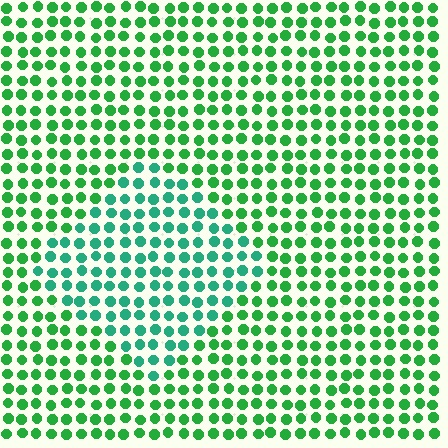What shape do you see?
I see a diamond.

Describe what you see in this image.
The image is filled with small green elements in a uniform arrangement. A diamond-shaped region is visible where the elements are tinted to a slightly different hue, forming a subtle color boundary.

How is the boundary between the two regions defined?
The boundary is defined purely by a slight shift in hue (about 29 degrees). Spacing, size, and orientation are identical on both sides.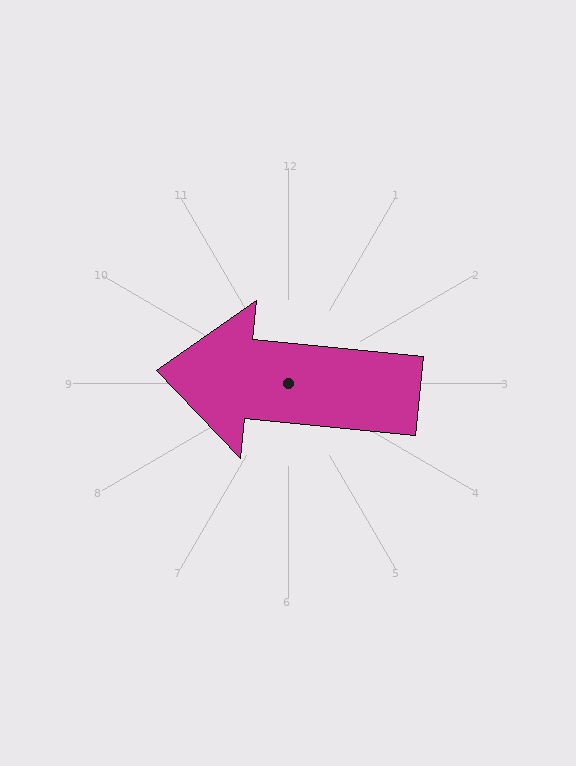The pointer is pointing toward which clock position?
Roughly 9 o'clock.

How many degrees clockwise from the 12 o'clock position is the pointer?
Approximately 275 degrees.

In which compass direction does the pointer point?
West.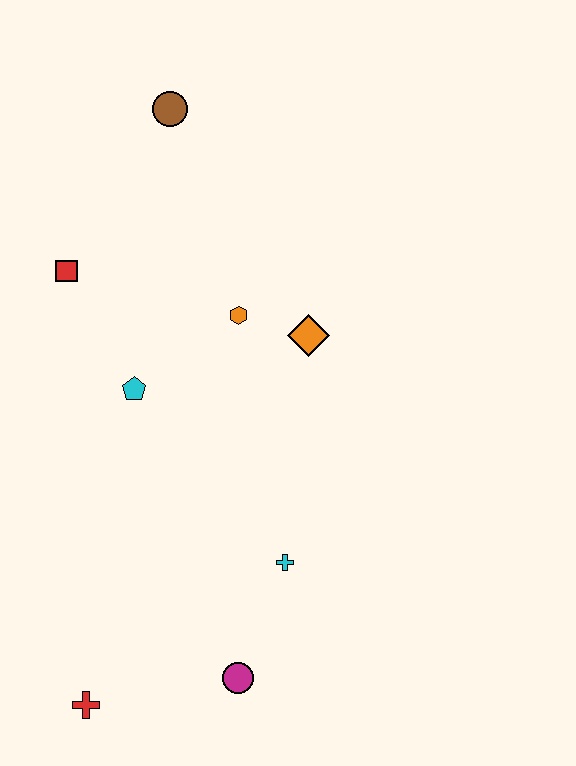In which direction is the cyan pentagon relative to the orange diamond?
The cyan pentagon is to the left of the orange diamond.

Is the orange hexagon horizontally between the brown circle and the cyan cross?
Yes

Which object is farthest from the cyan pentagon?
The red cross is farthest from the cyan pentagon.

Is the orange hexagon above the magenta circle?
Yes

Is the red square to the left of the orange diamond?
Yes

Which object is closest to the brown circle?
The red square is closest to the brown circle.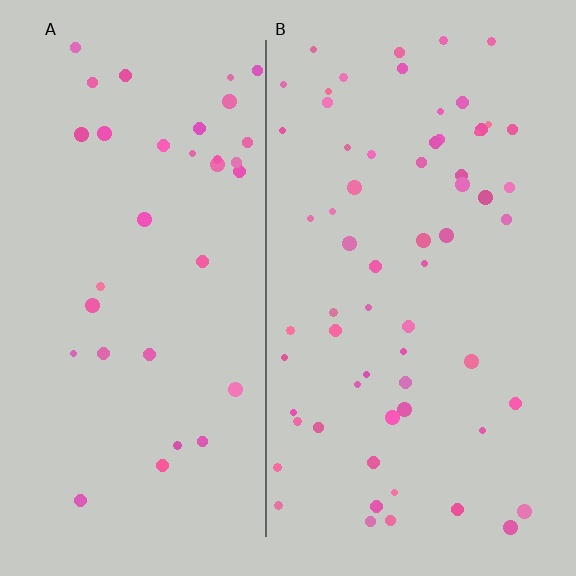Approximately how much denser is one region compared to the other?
Approximately 1.8× — region B over region A.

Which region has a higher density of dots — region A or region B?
B (the right).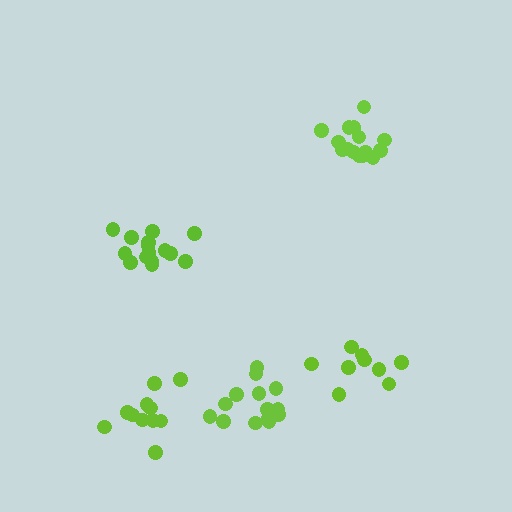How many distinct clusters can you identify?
There are 5 distinct clusters.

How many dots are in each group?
Group 1: 15 dots, Group 2: 9 dots, Group 3: 15 dots, Group 4: 11 dots, Group 5: 14 dots (64 total).